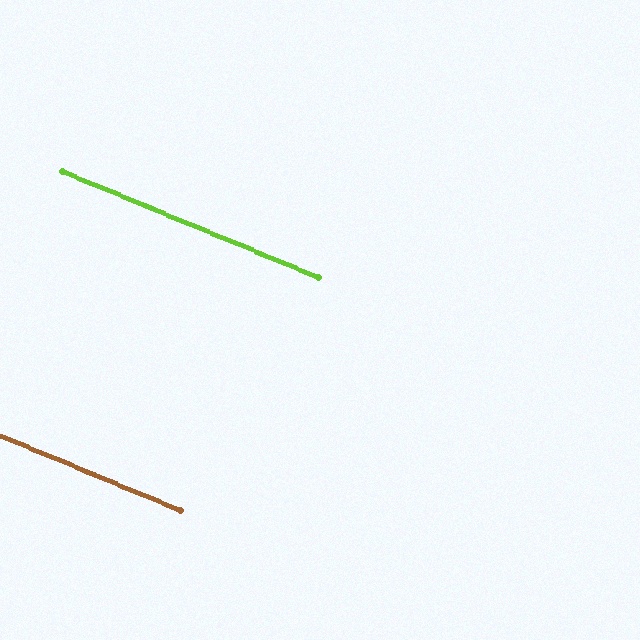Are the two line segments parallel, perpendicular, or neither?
Parallel — their directions differ by only 0.0°.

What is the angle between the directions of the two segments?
Approximately 0 degrees.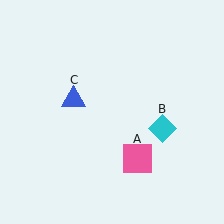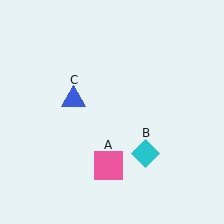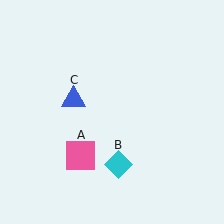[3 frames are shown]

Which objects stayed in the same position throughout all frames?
Blue triangle (object C) remained stationary.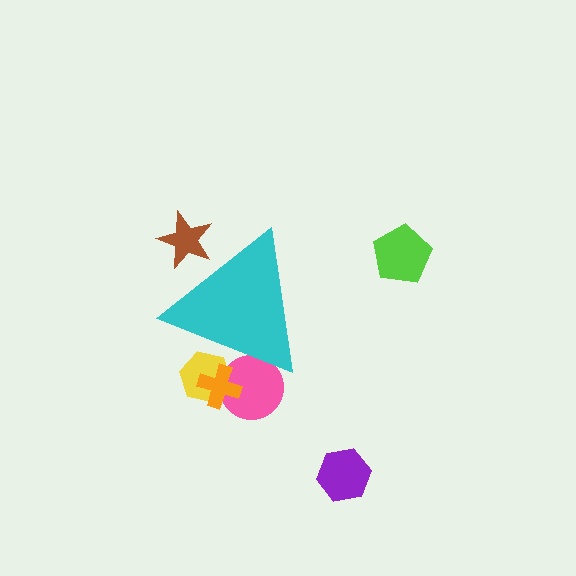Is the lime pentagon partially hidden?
No, the lime pentagon is fully visible.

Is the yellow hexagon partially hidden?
Yes, the yellow hexagon is partially hidden behind the cyan triangle.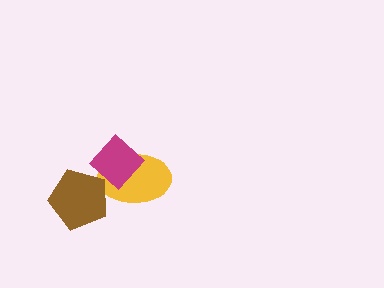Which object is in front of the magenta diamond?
The brown pentagon is in front of the magenta diamond.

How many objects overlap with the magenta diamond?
2 objects overlap with the magenta diamond.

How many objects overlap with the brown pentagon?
2 objects overlap with the brown pentagon.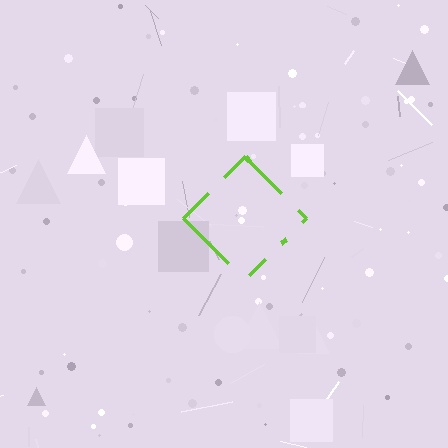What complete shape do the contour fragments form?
The contour fragments form a diamond.